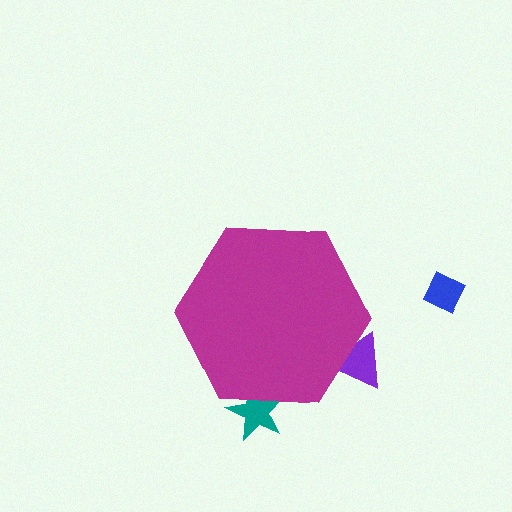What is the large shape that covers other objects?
A magenta hexagon.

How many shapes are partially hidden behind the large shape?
2 shapes are partially hidden.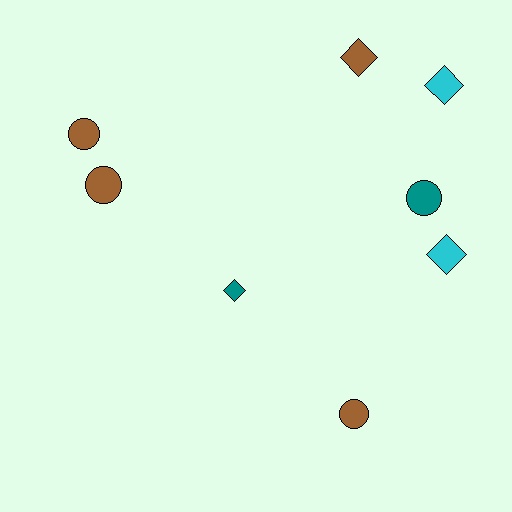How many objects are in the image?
There are 8 objects.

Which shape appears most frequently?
Diamond, with 4 objects.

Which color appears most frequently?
Brown, with 4 objects.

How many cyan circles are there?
There are no cyan circles.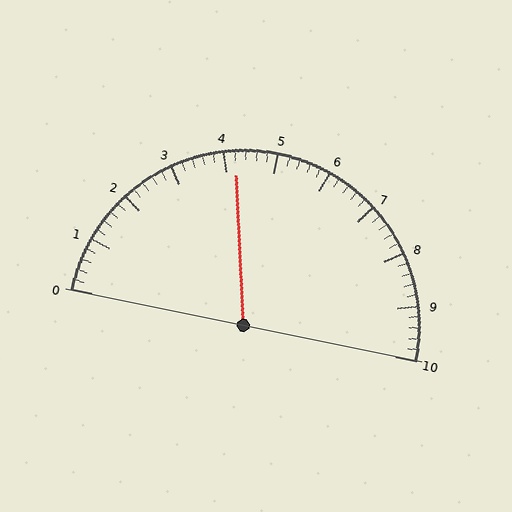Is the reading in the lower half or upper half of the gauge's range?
The reading is in the lower half of the range (0 to 10).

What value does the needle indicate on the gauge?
The needle indicates approximately 4.2.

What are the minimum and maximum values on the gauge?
The gauge ranges from 0 to 10.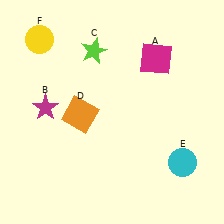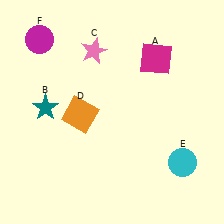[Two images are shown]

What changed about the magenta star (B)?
In Image 1, B is magenta. In Image 2, it changed to teal.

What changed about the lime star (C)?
In Image 1, C is lime. In Image 2, it changed to pink.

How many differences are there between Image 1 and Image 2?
There are 3 differences between the two images.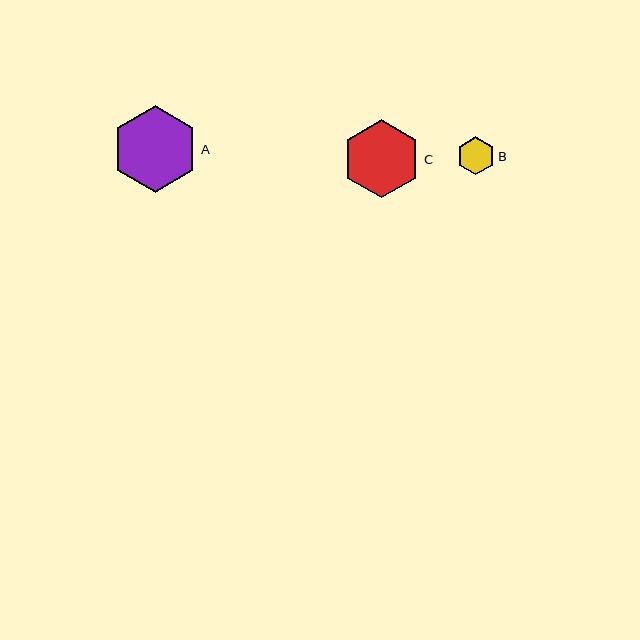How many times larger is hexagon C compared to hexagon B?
Hexagon C is approximately 2.0 times the size of hexagon B.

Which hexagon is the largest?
Hexagon A is the largest with a size of approximately 87 pixels.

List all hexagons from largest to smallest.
From largest to smallest: A, C, B.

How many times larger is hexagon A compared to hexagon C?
Hexagon A is approximately 1.1 times the size of hexagon C.